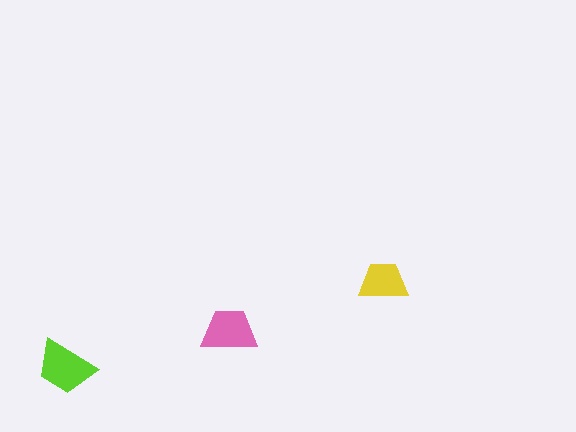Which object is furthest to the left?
The lime trapezoid is leftmost.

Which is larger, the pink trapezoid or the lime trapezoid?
The lime one.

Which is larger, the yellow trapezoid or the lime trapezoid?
The lime one.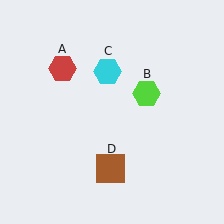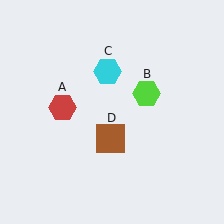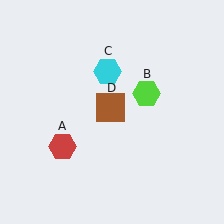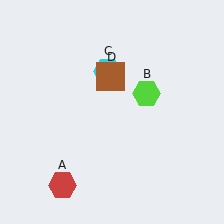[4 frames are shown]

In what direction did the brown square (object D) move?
The brown square (object D) moved up.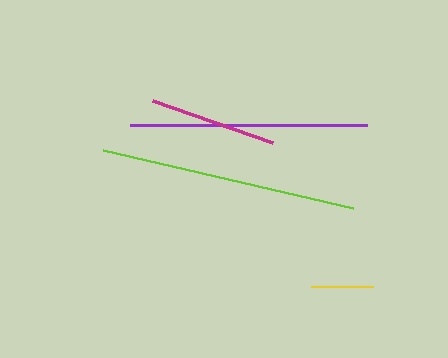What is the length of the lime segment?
The lime segment is approximately 256 pixels long.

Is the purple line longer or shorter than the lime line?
The lime line is longer than the purple line.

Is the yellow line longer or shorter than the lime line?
The lime line is longer than the yellow line.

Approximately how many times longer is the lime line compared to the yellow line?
The lime line is approximately 4.1 times the length of the yellow line.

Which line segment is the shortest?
The yellow line is the shortest at approximately 62 pixels.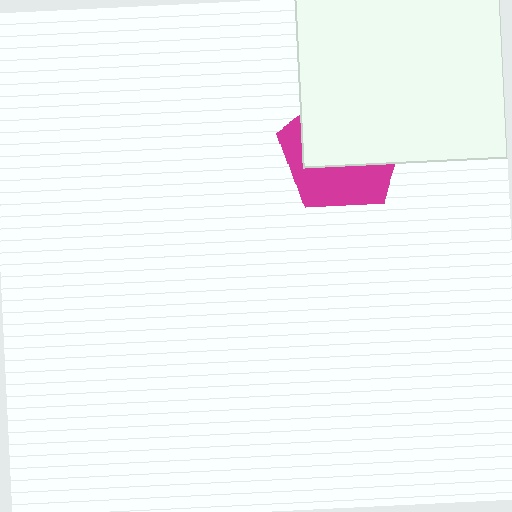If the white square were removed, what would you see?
You would see the complete magenta pentagon.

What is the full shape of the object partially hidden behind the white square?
The partially hidden object is a magenta pentagon.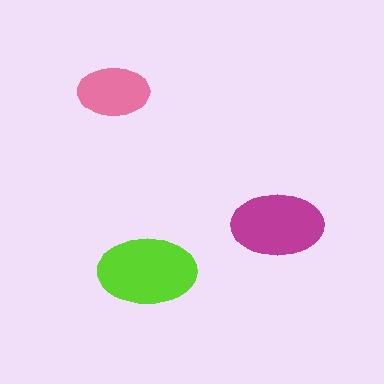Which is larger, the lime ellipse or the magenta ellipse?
The lime one.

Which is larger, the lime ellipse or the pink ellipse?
The lime one.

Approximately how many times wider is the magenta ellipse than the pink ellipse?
About 1.5 times wider.